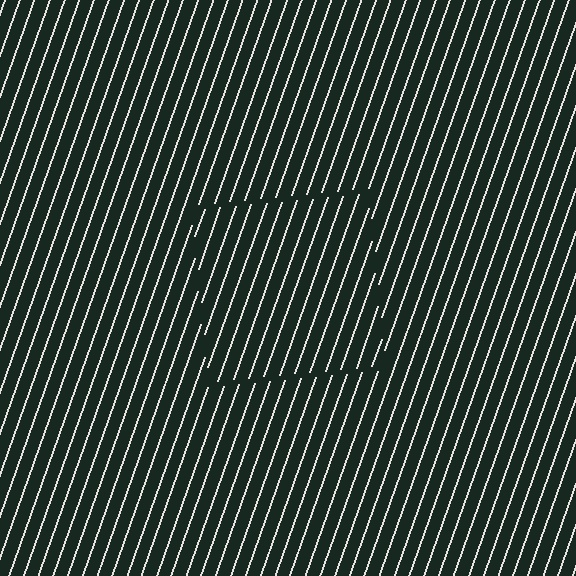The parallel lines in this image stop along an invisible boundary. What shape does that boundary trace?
An illusory square. The interior of the shape contains the same grating, shifted by half a period — the contour is defined by the phase discontinuity where line-ends from the inner and outer gratings abut.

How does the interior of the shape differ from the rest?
The interior of the shape contains the same grating, shifted by half a period — the contour is defined by the phase discontinuity where line-ends from the inner and outer gratings abut.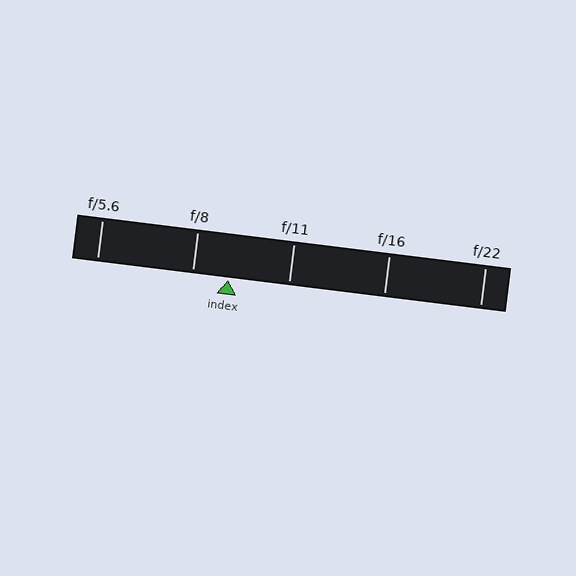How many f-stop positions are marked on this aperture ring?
There are 5 f-stop positions marked.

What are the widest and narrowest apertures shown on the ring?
The widest aperture shown is f/5.6 and the narrowest is f/22.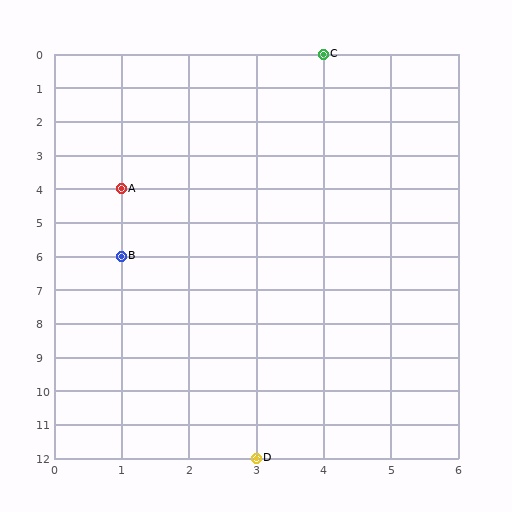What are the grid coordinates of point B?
Point B is at grid coordinates (1, 6).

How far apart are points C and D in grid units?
Points C and D are 1 column and 12 rows apart (about 12.0 grid units diagonally).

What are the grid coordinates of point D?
Point D is at grid coordinates (3, 12).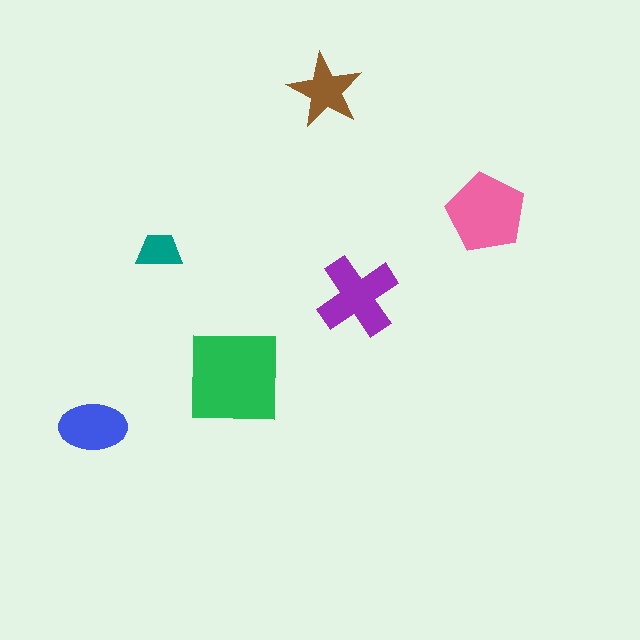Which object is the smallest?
The teal trapezoid.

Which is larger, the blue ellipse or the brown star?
The blue ellipse.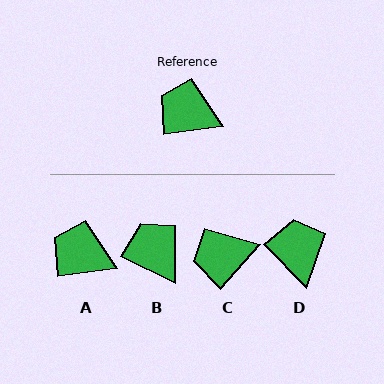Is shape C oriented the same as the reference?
No, it is off by about 41 degrees.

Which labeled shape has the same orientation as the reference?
A.